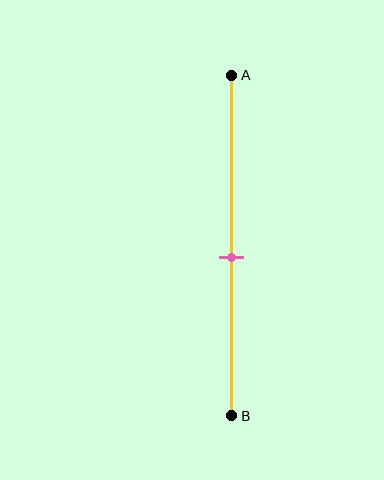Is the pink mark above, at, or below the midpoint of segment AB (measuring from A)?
The pink mark is below the midpoint of segment AB.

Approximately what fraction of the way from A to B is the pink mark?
The pink mark is approximately 55% of the way from A to B.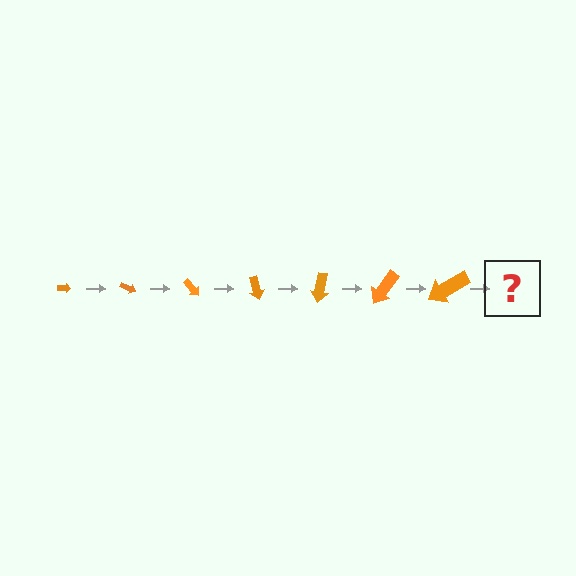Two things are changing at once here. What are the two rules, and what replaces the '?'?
The two rules are that the arrow grows larger each step and it rotates 25 degrees each step. The '?' should be an arrow, larger than the previous one and rotated 175 degrees from the start.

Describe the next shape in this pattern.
It should be an arrow, larger than the previous one and rotated 175 degrees from the start.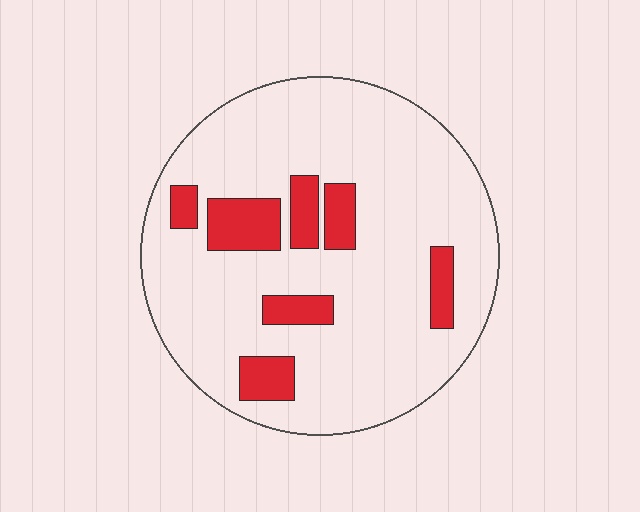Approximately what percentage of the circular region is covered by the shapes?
Approximately 15%.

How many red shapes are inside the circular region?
7.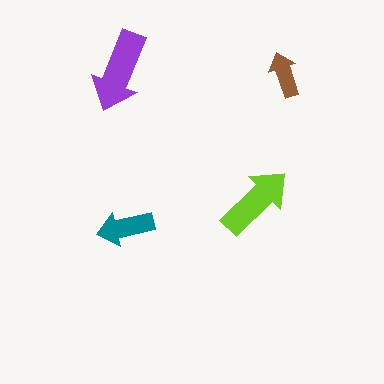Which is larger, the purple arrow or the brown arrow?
The purple one.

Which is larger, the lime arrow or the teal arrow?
The lime one.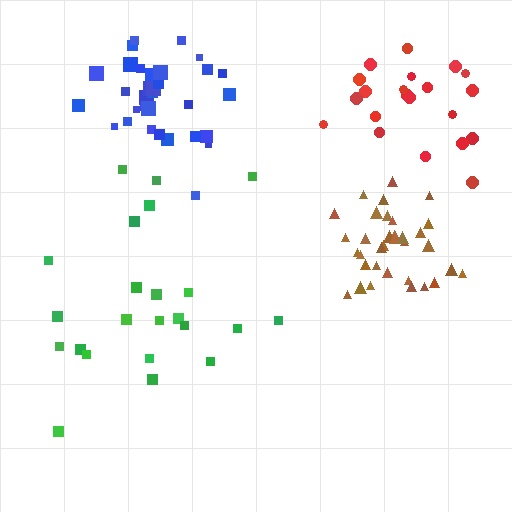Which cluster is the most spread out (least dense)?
Green.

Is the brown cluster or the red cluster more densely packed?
Brown.